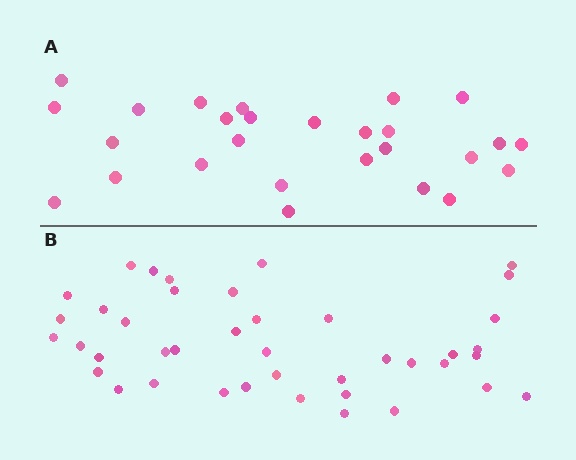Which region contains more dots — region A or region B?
Region B (the bottom region) has more dots.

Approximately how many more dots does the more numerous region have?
Region B has approximately 15 more dots than region A.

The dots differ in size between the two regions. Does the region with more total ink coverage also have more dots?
No. Region A has more total ink coverage because its dots are larger, but region B actually contains more individual dots. Total area can be misleading — the number of items is what matters here.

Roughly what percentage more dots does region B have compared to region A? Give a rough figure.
About 50% more.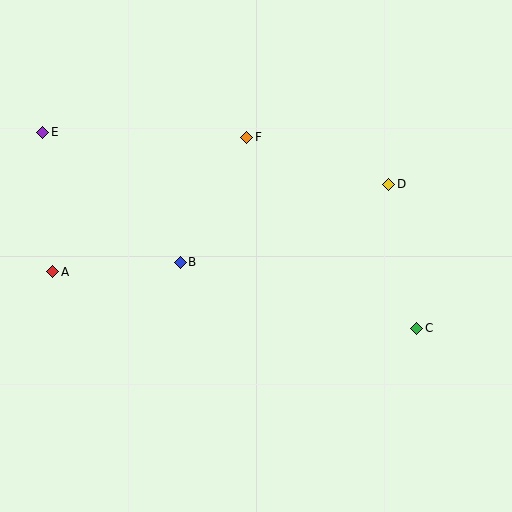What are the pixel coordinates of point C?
Point C is at (417, 328).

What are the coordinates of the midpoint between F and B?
The midpoint between F and B is at (213, 200).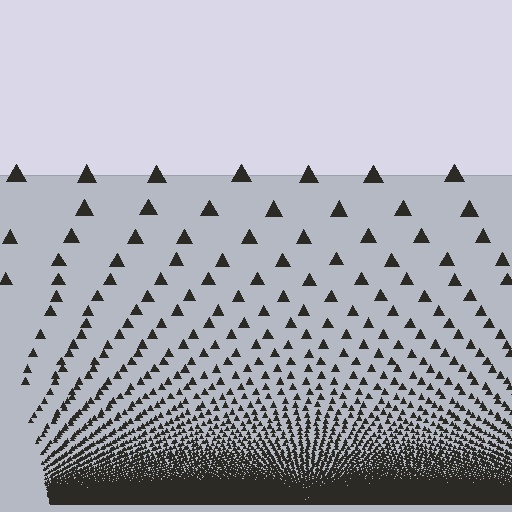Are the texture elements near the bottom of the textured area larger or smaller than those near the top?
Smaller. The gradient is inverted — elements near the bottom are smaller and denser.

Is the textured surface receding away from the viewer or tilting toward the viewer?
The surface appears to tilt toward the viewer. Texture elements get larger and sparser toward the top.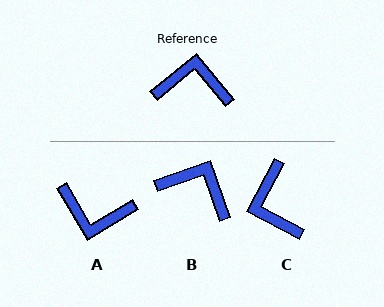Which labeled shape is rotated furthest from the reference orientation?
A, about 172 degrees away.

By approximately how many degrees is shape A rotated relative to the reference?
Approximately 172 degrees counter-clockwise.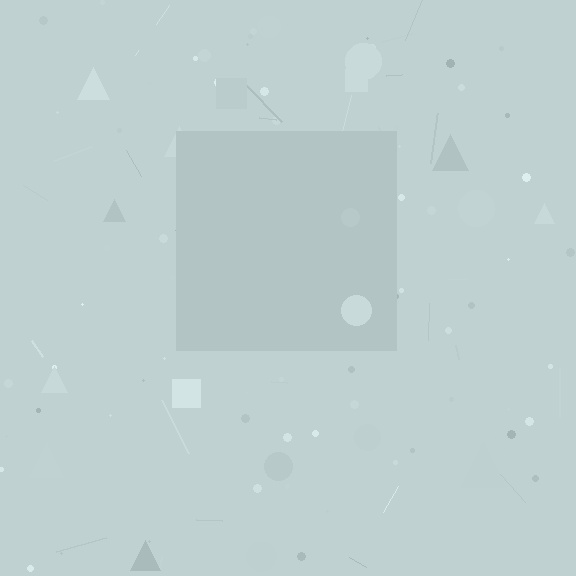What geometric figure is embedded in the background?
A square is embedded in the background.